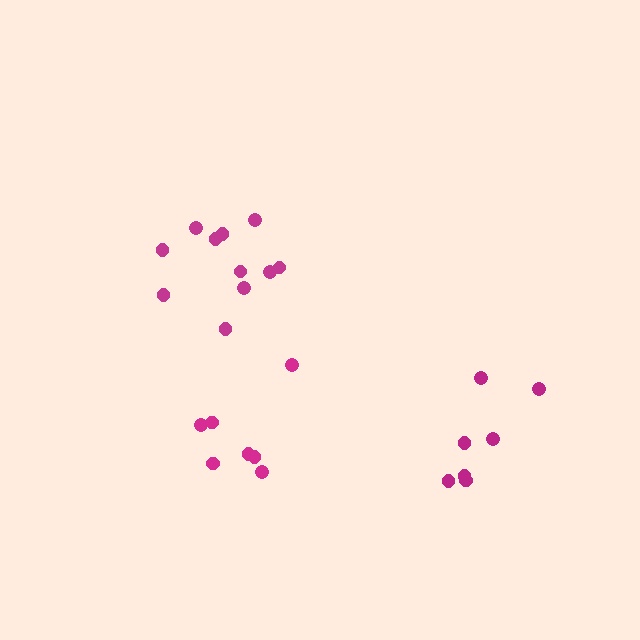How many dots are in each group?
Group 1: 11 dots, Group 2: 7 dots, Group 3: 7 dots (25 total).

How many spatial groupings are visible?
There are 3 spatial groupings.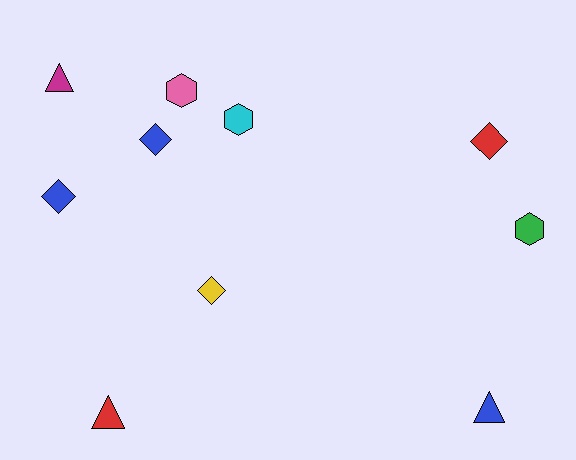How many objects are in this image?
There are 10 objects.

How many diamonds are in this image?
There are 4 diamonds.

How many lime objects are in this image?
There are no lime objects.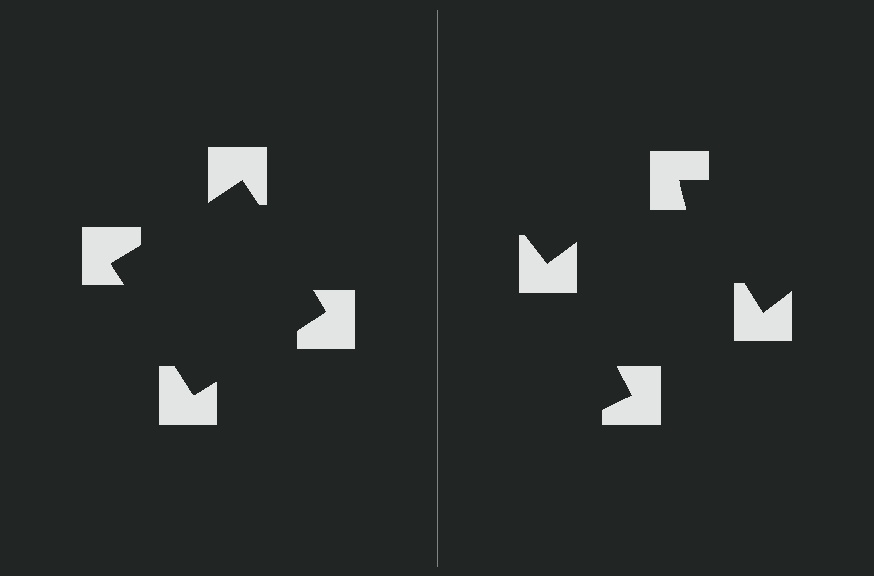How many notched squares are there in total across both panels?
8 — 4 on each side.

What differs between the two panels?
The notched squares are positioned identically on both sides; only the wedge orientations differ. On the left they align to a square; on the right they are misaligned.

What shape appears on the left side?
An illusory square.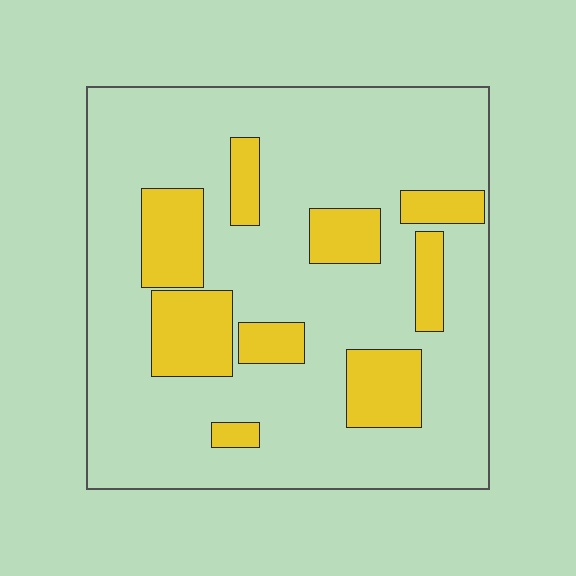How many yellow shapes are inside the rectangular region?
9.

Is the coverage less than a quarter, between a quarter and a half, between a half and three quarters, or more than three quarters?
Less than a quarter.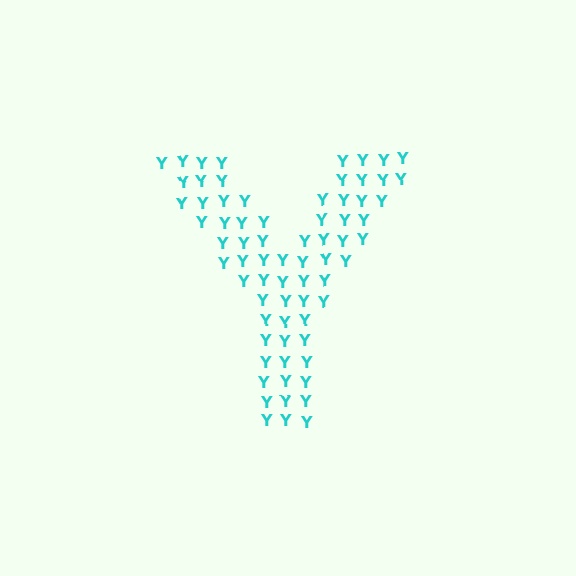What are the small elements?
The small elements are letter Y's.